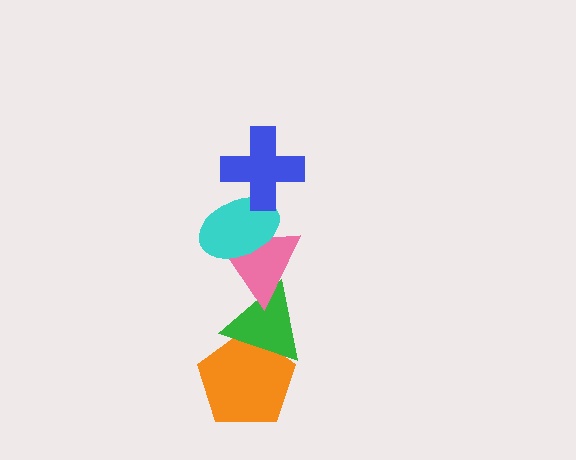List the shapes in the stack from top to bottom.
From top to bottom: the blue cross, the cyan ellipse, the pink triangle, the green triangle, the orange pentagon.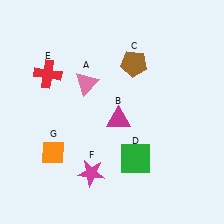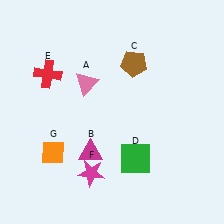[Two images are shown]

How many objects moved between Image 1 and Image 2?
1 object moved between the two images.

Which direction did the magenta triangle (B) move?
The magenta triangle (B) moved down.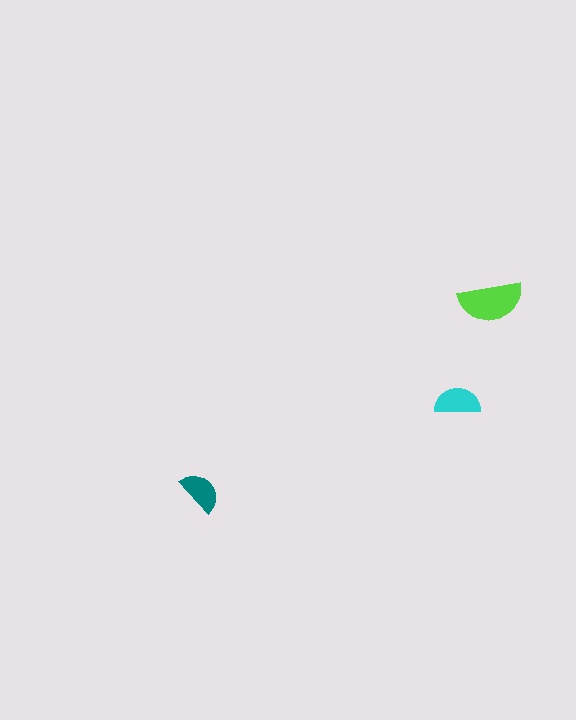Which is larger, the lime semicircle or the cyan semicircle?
The lime one.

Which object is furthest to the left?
The teal semicircle is leftmost.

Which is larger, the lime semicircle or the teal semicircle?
The lime one.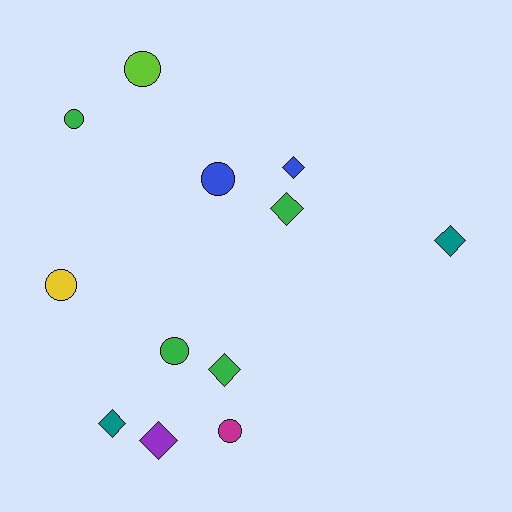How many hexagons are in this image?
There are no hexagons.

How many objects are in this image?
There are 12 objects.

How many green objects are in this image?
There are 4 green objects.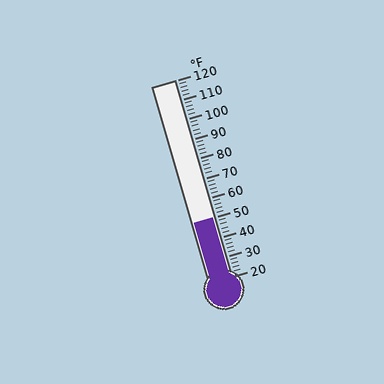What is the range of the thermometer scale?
The thermometer scale ranges from 20°F to 120°F.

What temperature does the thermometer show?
The thermometer shows approximately 50°F.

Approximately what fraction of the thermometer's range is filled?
The thermometer is filled to approximately 30% of its range.